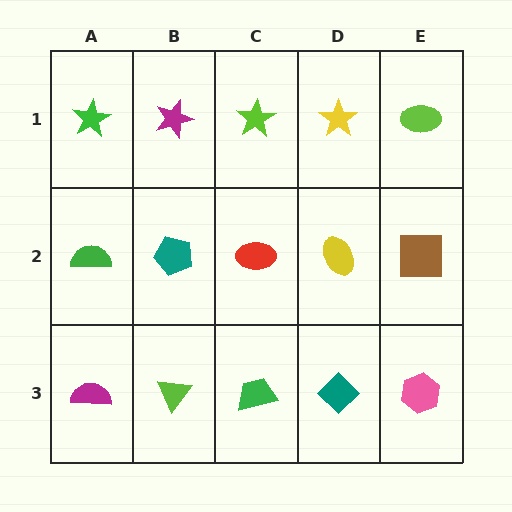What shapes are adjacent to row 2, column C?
A lime star (row 1, column C), a green trapezoid (row 3, column C), a teal pentagon (row 2, column B), a yellow ellipse (row 2, column D).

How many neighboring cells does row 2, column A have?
3.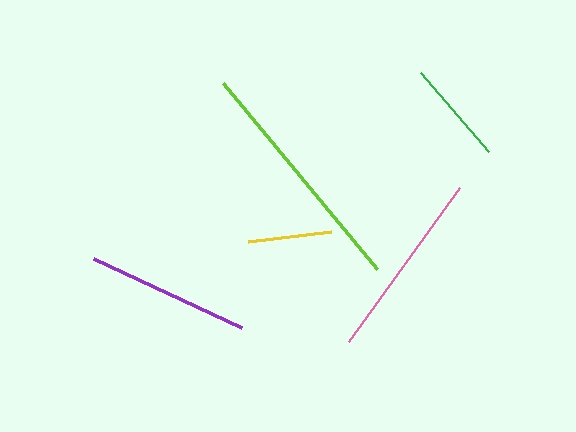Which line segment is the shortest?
The yellow line is the shortest at approximately 84 pixels.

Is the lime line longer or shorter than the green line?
The lime line is longer than the green line.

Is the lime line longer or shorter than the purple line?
The lime line is longer than the purple line.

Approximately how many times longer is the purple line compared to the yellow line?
The purple line is approximately 1.9 times the length of the yellow line.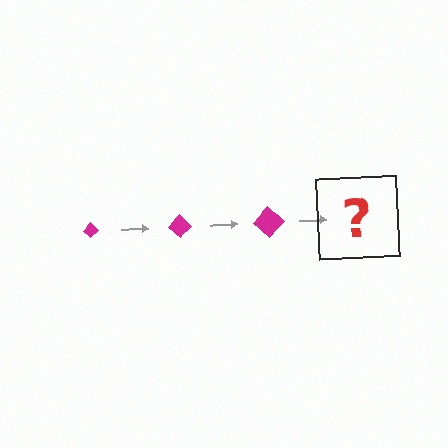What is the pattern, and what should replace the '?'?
The pattern is that the diamond gets progressively larger each step. The '?' should be a magenta diamond, larger than the previous one.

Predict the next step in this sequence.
The next step is a magenta diamond, larger than the previous one.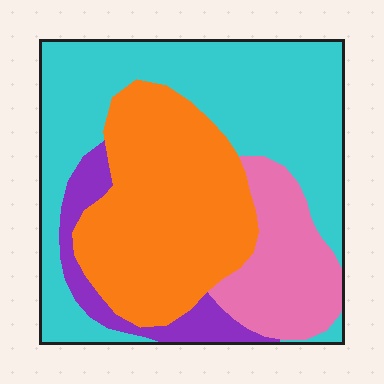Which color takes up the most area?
Cyan, at roughly 45%.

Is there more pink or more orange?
Orange.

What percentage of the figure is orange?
Orange takes up about one third (1/3) of the figure.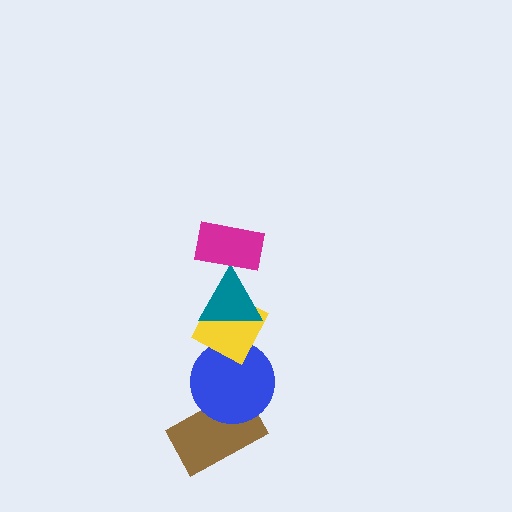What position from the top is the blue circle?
The blue circle is 4th from the top.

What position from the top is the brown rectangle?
The brown rectangle is 5th from the top.